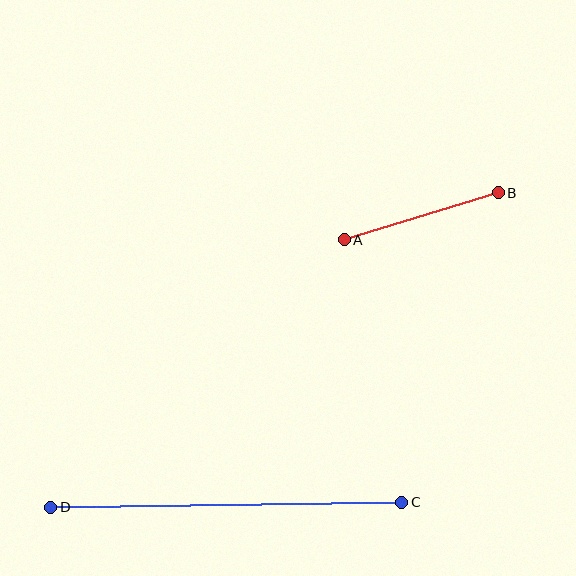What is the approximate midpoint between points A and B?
The midpoint is at approximately (421, 216) pixels.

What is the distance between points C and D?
The distance is approximately 351 pixels.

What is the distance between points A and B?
The distance is approximately 161 pixels.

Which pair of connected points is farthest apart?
Points C and D are farthest apart.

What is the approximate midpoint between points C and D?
The midpoint is at approximately (226, 505) pixels.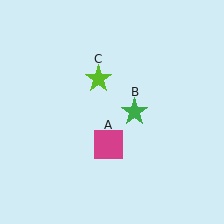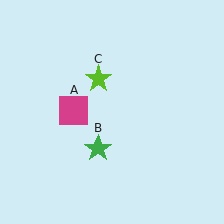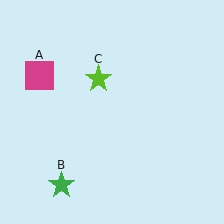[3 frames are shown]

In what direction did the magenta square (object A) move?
The magenta square (object A) moved up and to the left.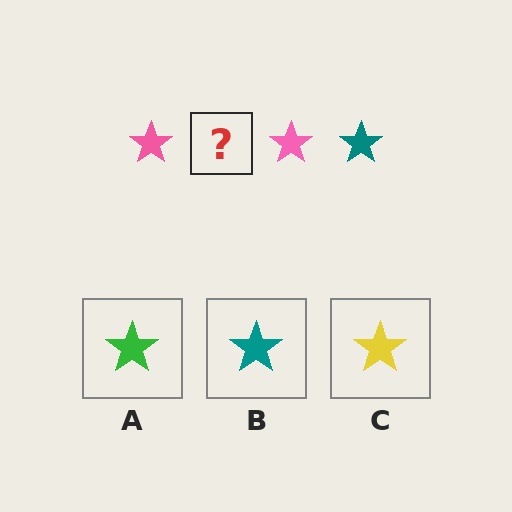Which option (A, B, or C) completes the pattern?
B.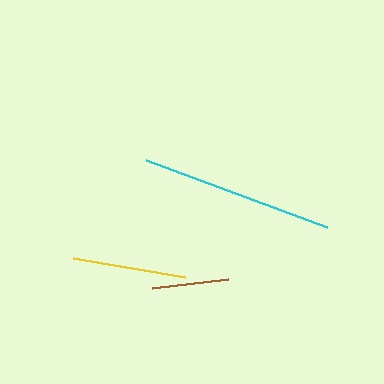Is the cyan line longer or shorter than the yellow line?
The cyan line is longer than the yellow line.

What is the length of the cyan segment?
The cyan segment is approximately 194 pixels long.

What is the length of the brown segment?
The brown segment is approximately 77 pixels long.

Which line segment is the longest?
The cyan line is the longest at approximately 194 pixels.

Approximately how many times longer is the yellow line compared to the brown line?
The yellow line is approximately 1.5 times the length of the brown line.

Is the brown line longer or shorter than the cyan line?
The cyan line is longer than the brown line.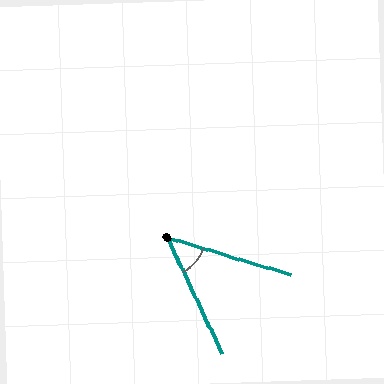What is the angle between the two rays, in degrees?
Approximately 48 degrees.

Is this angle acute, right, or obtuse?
It is acute.